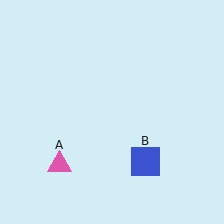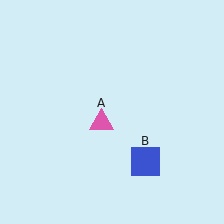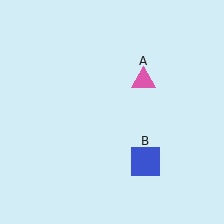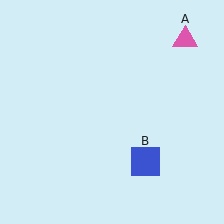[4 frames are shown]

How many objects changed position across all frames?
1 object changed position: pink triangle (object A).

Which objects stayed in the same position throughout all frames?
Blue square (object B) remained stationary.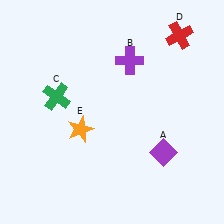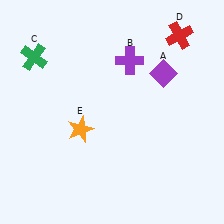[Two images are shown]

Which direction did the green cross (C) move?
The green cross (C) moved up.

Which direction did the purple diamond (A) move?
The purple diamond (A) moved up.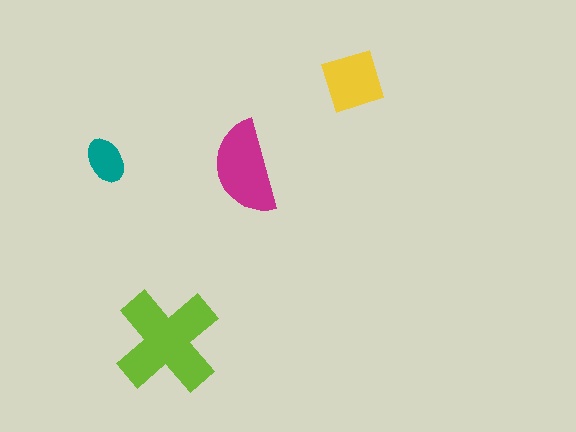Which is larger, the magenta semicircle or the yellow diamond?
The magenta semicircle.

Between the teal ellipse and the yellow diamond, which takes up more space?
The yellow diamond.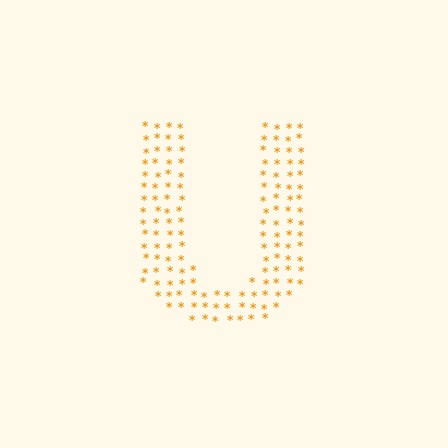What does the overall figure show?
The overall figure shows the letter U.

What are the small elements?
The small elements are asterisks.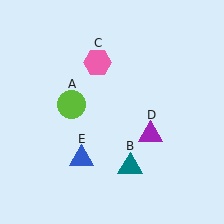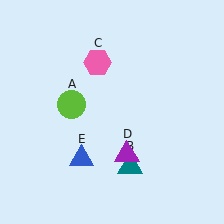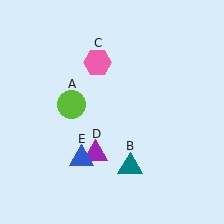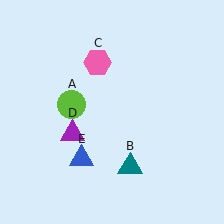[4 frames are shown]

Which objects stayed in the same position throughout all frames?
Lime circle (object A) and teal triangle (object B) and pink hexagon (object C) and blue triangle (object E) remained stationary.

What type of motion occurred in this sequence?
The purple triangle (object D) rotated clockwise around the center of the scene.